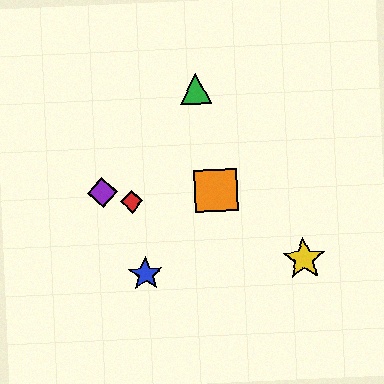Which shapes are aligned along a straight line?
The red diamond, the yellow star, the purple diamond are aligned along a straight line.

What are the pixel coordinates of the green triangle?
The green triangle is at (195, 89).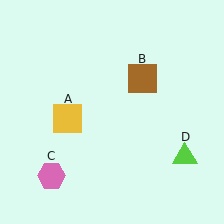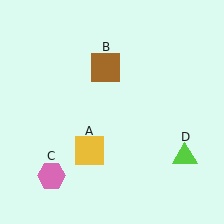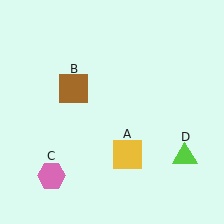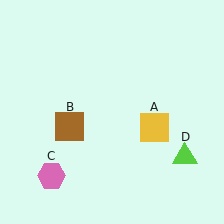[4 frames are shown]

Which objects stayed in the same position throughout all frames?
Pink hexagon (object C) and lime triangle (object D) remained stationary.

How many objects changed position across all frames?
2 objects changed position: yellow square (object A), brown square (object B).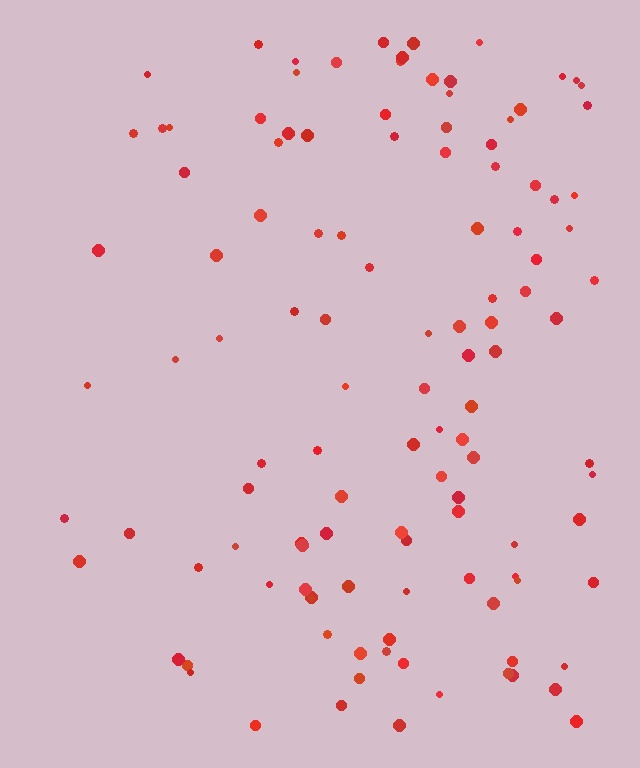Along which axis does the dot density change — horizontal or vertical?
Horizontal.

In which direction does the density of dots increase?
From left to right, with the right side densest.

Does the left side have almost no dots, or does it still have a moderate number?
Still a moderate number, just noticeably fewer than the right.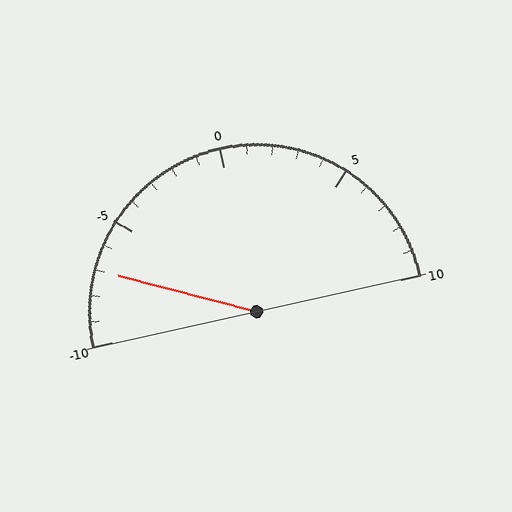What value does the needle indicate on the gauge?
The needle indicates approximately -7.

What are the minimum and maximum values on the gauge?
The gauge ranges from -10 to 10.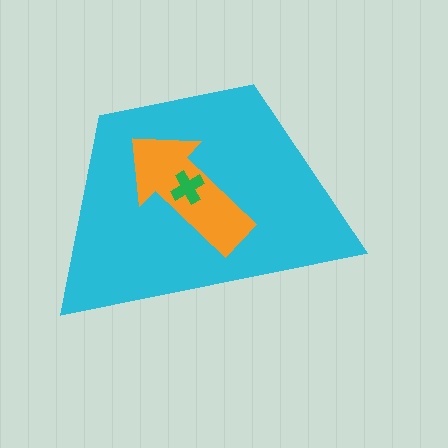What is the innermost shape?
The green cross.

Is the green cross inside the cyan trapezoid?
Yes.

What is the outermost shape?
The cyan trapezoid.